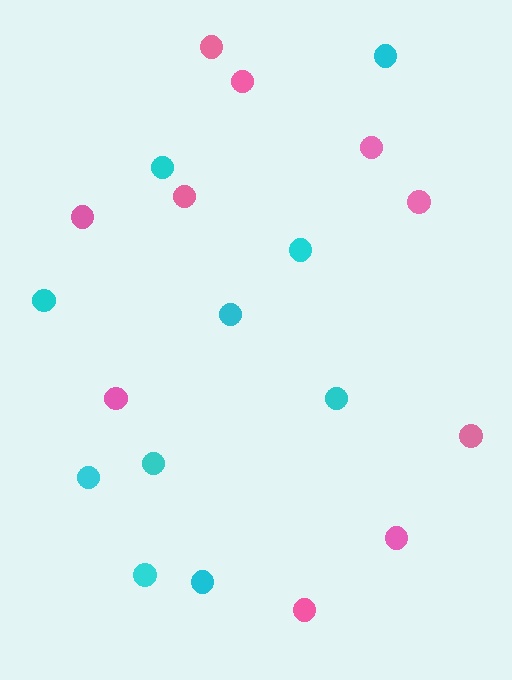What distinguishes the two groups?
There are 2 groups: one group of pink circles (10) and one group of cyan circles (10).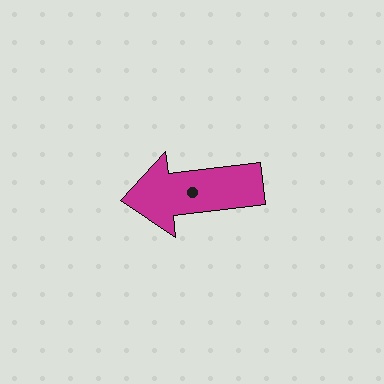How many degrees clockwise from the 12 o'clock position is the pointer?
Approximately 263 degrees.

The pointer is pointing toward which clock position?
Roughly 9 o'clock.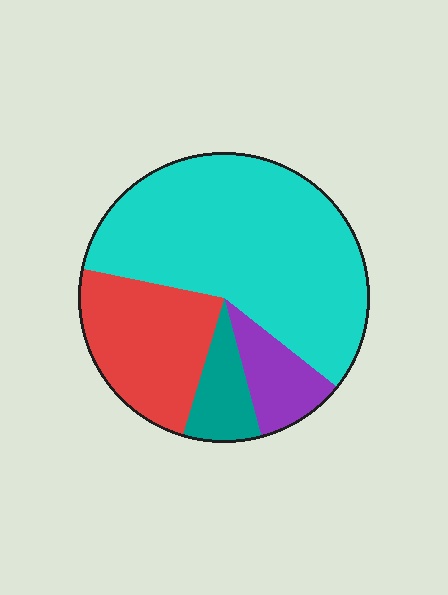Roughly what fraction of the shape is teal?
Teal takes up about one tenth (1/10) of the shape.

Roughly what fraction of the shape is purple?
Purple covers about 10% of the shape.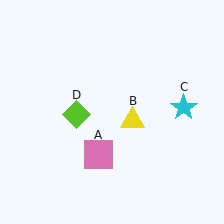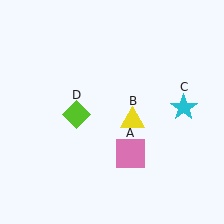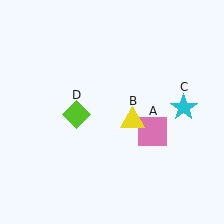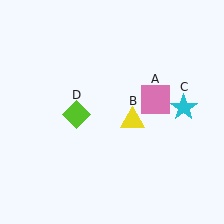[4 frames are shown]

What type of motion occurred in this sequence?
The pink square (object A) rotated counterclockwise around the center of the scene.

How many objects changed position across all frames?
1 object changed position: pink square (object A).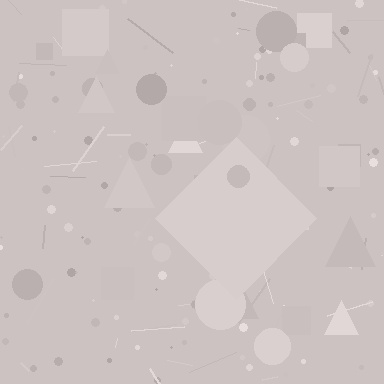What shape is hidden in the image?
A diamond is hidden in the image.